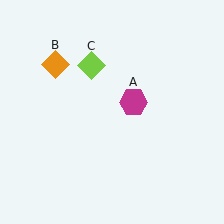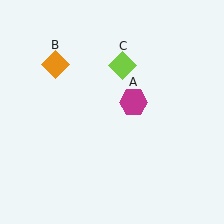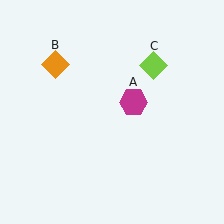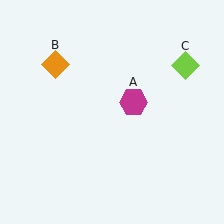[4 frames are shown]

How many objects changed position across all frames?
1 object changed position: lime diamond (object C).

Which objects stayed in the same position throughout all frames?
Magenta hexagon (object A) and orange diamond (object B) remained stationary.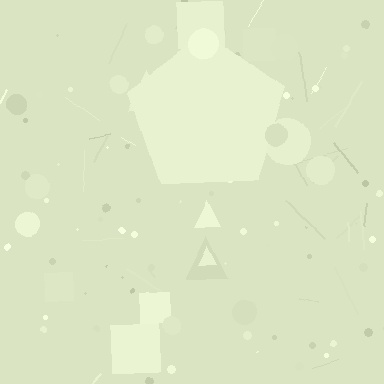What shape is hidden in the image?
A pentagon is hidden in the image.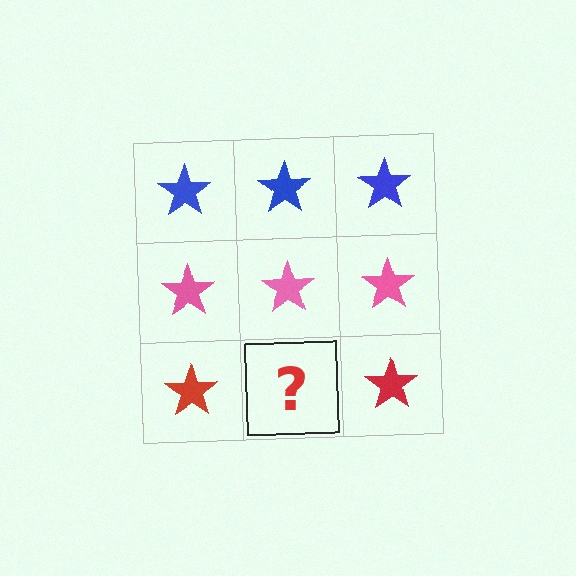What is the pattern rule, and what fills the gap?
The rule is that each row has a consistent color. The gap should be filled with a red star.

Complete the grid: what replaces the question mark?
The question mark should be replaced with a red star.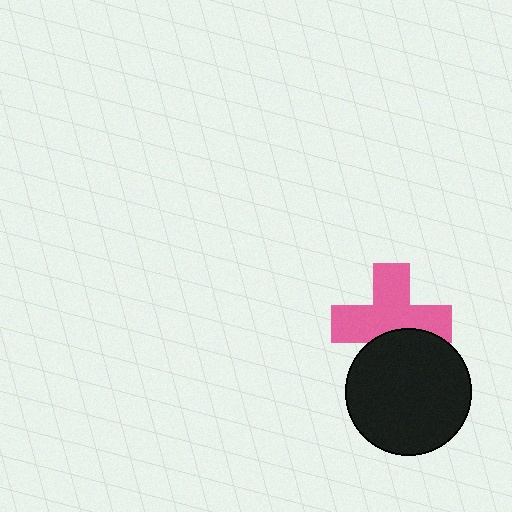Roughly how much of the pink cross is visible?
Most of it is visible (roughly 69%).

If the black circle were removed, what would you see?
You would see the complete pink cross.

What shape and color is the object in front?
The object in front is a black circle.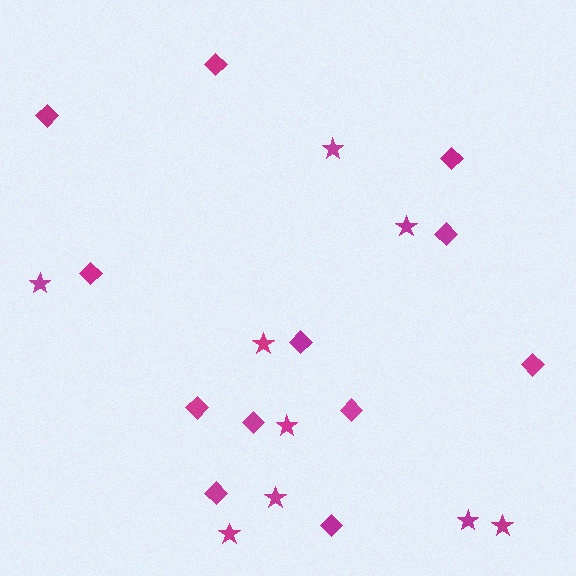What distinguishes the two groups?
There are 2 groups: one group of stars (9) and one group of diamonds (12).